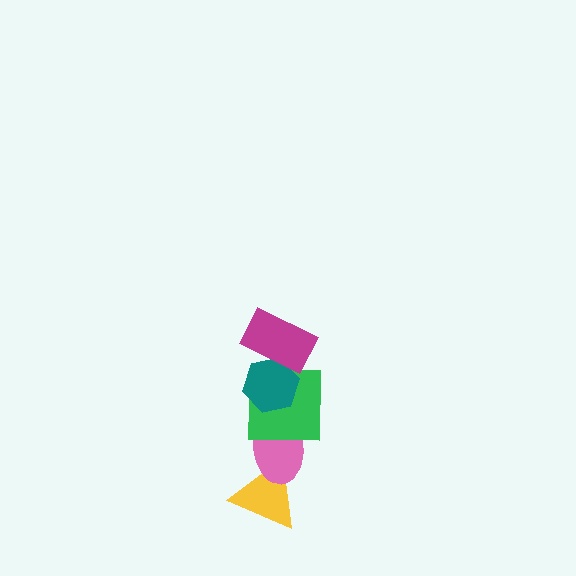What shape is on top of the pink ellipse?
The green square is on top of the pink ellipse.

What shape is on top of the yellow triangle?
The pink ellipse is on top of the yellow triangle.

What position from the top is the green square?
The green square is 3rd from the top.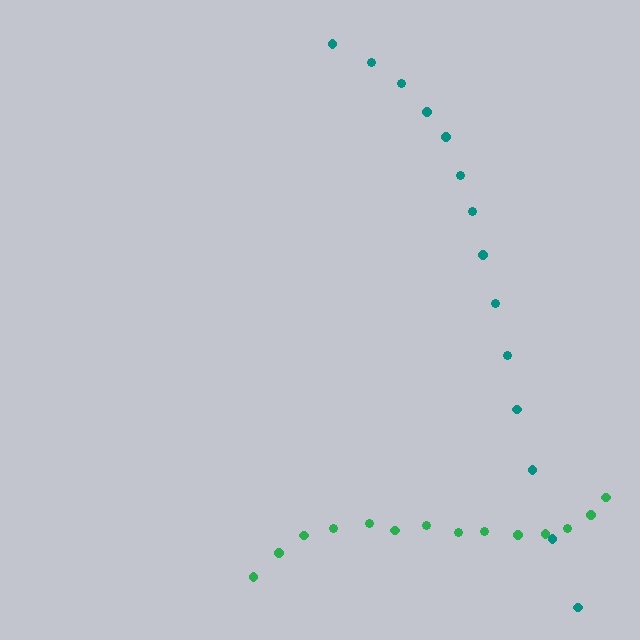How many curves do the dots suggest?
There are 2 distinct paths.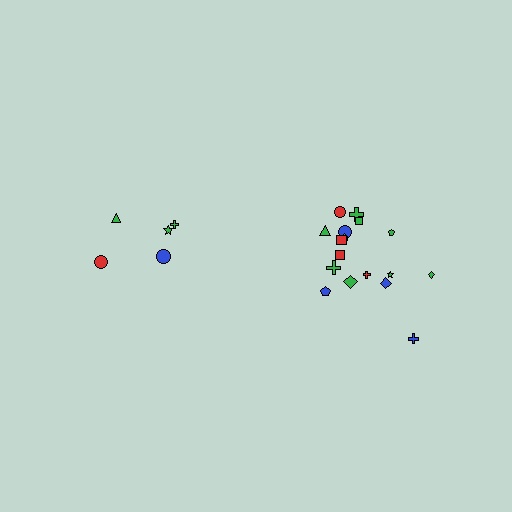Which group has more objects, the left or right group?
The right group.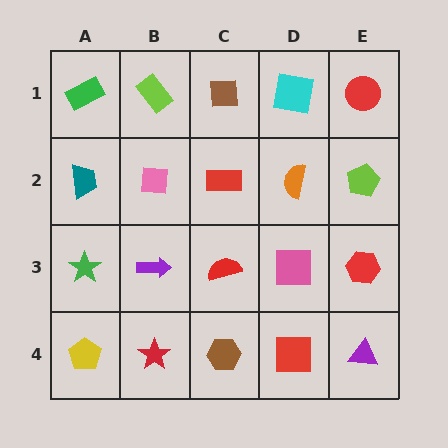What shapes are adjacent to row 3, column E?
A lime pentagon (row 2, column E), a purple triangle (row 4, column E), a pink square (row 3, column D).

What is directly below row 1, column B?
A pink square.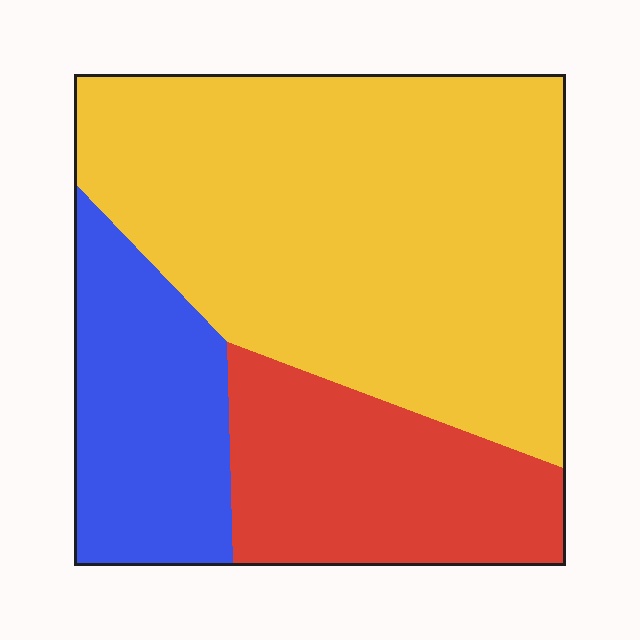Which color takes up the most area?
Yellow, at roughly 60%.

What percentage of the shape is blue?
Blue covers around 20% of the shape.